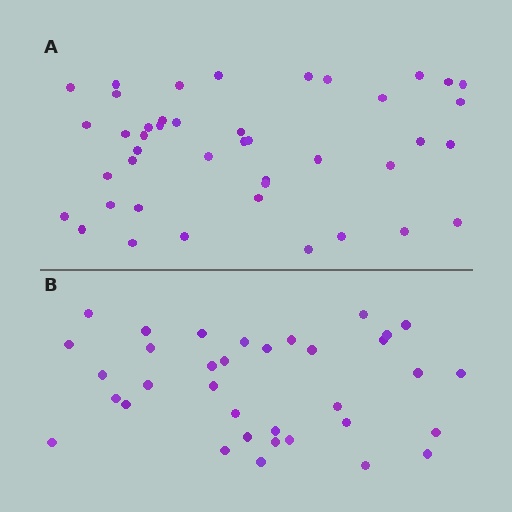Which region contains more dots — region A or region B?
Region A (the top region) has more dots.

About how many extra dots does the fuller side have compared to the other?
Region A has roughly 8 or so more dots than region B.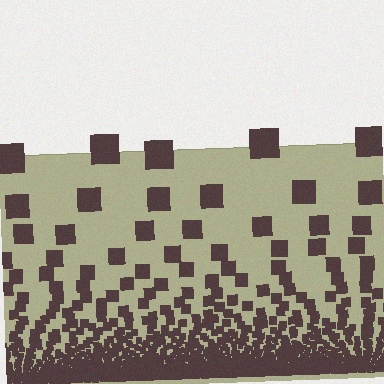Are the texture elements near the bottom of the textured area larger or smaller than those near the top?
Smaller. The gradient is inverted — elements near the bottom are smaller and denser.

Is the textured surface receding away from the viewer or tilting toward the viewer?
The surface appears to tilt toward the viewer. Texture elements get larger and sparser toward the top.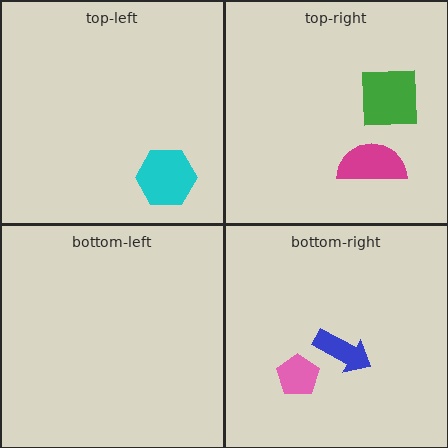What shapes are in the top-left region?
The cyan hexagon.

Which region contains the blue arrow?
The bottom-right region.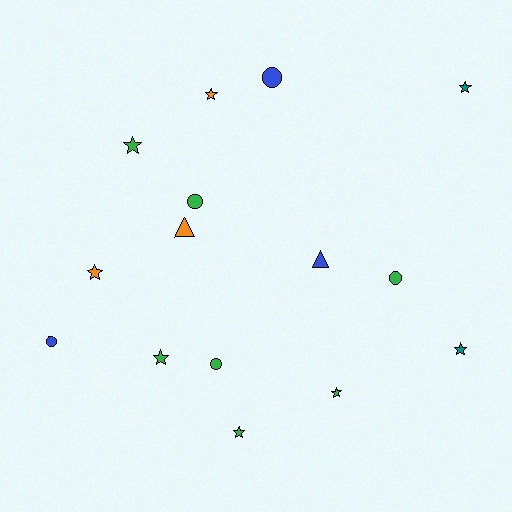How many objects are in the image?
There are 15 objects.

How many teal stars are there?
There are 2 teal stars.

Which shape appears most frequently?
Star, with 8 objects.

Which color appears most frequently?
Green, with 7 objects.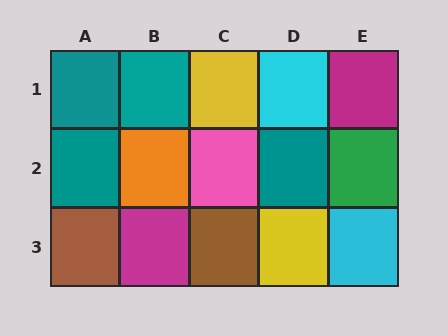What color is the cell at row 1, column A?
Teal.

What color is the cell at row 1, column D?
Cyan.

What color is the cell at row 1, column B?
Teal.